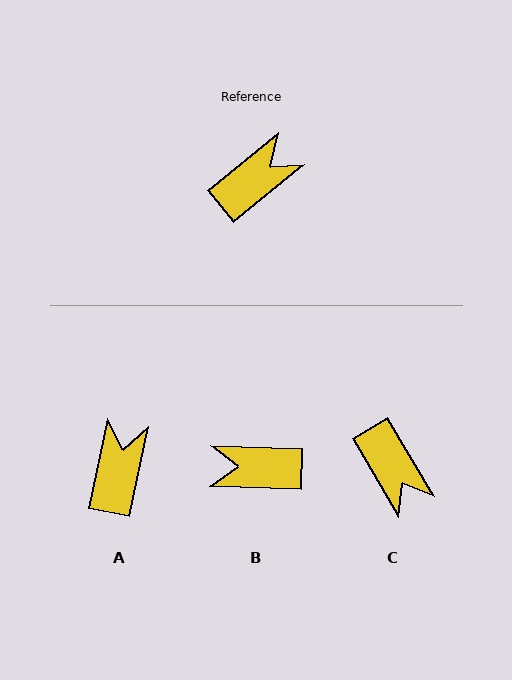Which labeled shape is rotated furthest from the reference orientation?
B, about 139 degrees away.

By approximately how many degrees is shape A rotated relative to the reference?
Approximately 39 degrees counter-clockwise.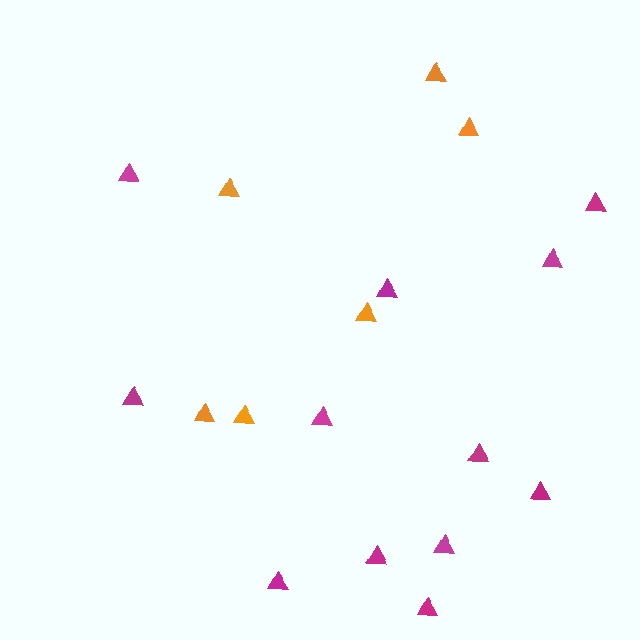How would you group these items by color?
There are 2 groups: one group of orange triangles (6) and one group of magenta triangles (12).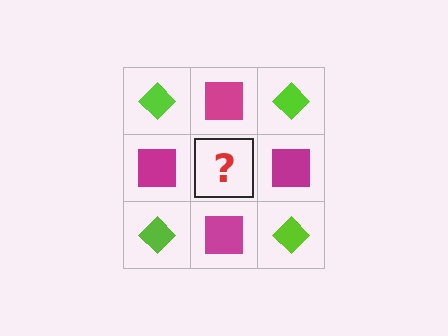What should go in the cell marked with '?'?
The missing cell should contain a lime diamond.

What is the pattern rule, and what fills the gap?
The rule is that it alternates lime diamond and magenta square in a checkerboard pattern. The gap should be filled with a lime diamond.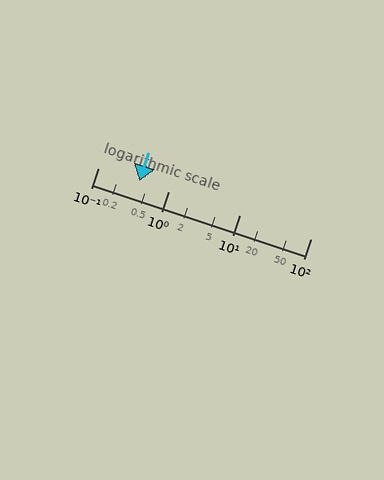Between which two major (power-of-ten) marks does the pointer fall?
The pointer is between 0.1 and 1.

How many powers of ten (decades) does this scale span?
The scale spans 3 decades, from 0.1 to 100.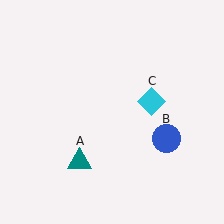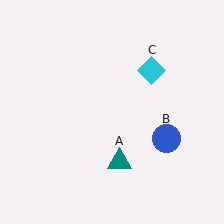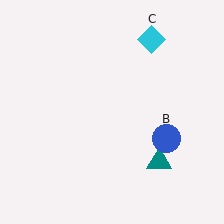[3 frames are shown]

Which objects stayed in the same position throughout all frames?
Blue circle (object B) remained stationary.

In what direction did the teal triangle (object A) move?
The teal triangle (object A) moved right.